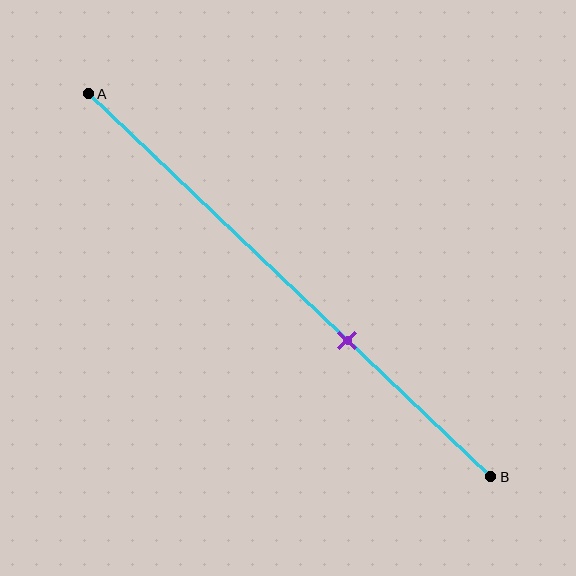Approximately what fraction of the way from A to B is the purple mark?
The purple mark is approximately 65% of the way from A to B.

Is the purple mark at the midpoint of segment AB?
No, the mark is at about 65% from A, not at the 50% midpoint.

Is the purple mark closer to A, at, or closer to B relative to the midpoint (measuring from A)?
The purple mark is closer to point B than the midpoint of segment AB.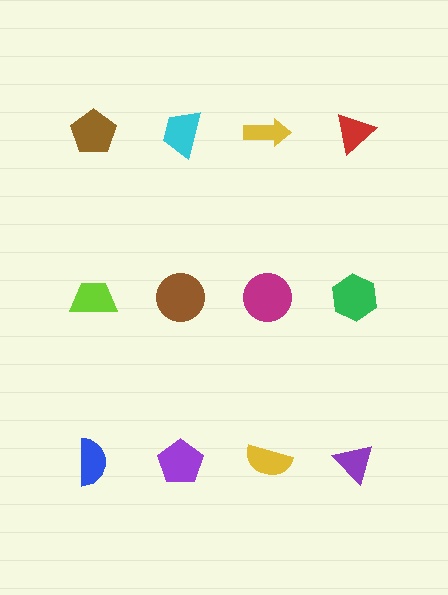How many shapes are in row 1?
4 shapes.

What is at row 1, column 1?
A brown pentagon.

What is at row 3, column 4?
A purple triangle.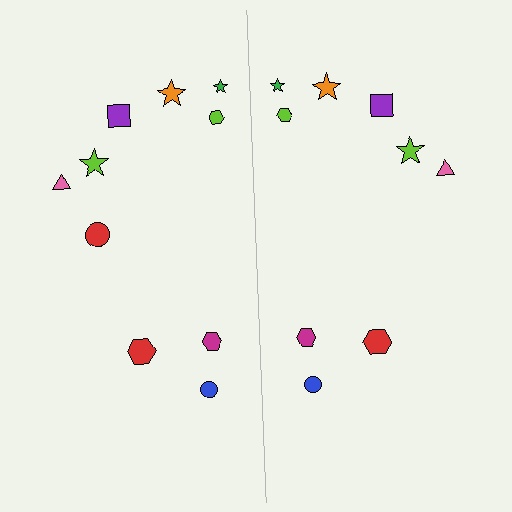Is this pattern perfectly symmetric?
No, the pattern is not perfectly symmetric. A red circle is missing from the right side.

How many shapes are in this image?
There are 19 shapes in this image.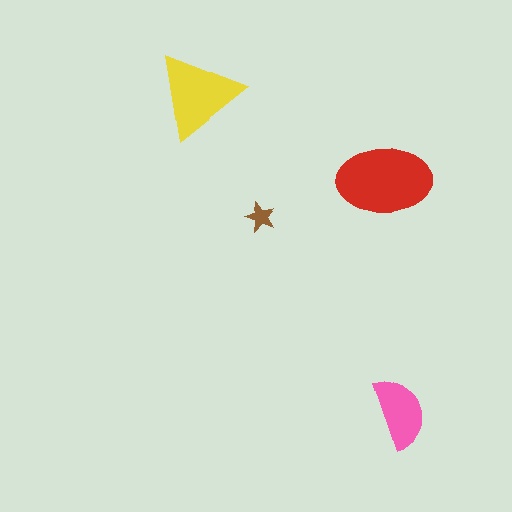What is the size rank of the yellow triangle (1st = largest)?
2nd.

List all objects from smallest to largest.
The brown star, the pink semicircle, the yellow triangle, the red ellipse.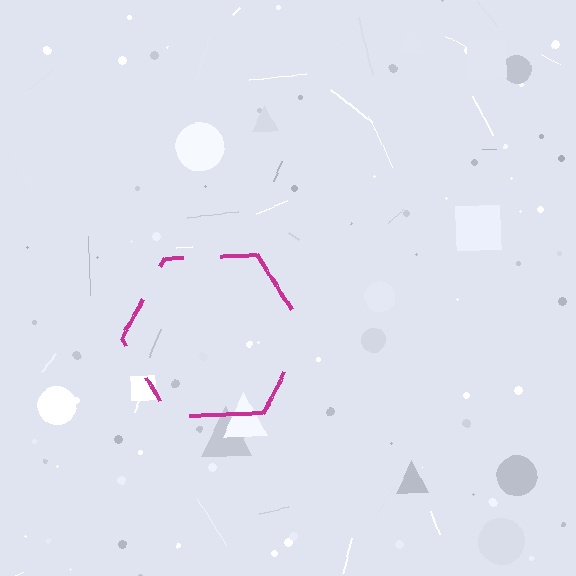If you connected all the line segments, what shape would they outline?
They would outline a hexagon.